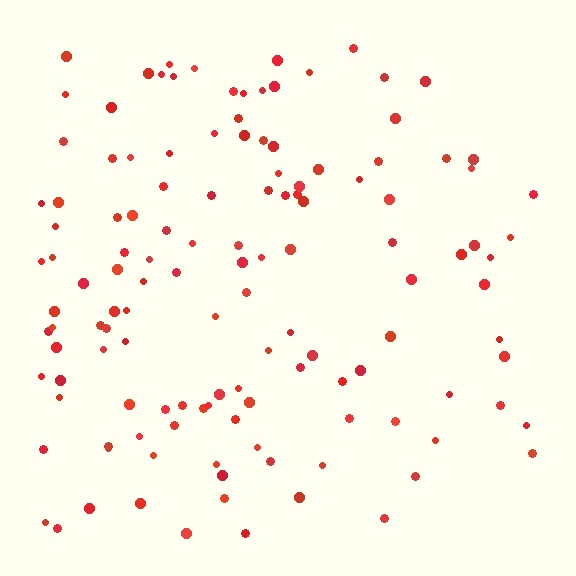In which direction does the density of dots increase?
From right to left, with the left side densest.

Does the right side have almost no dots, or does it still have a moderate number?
Still a moderate number, just noticeably fewer than the left.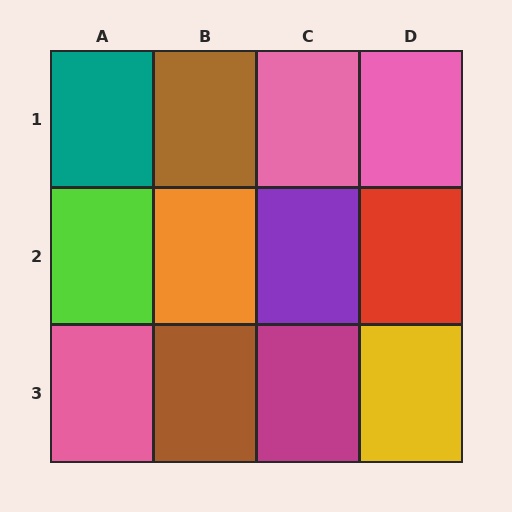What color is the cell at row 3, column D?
Yellow.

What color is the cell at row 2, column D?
Red.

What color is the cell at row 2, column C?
Purple.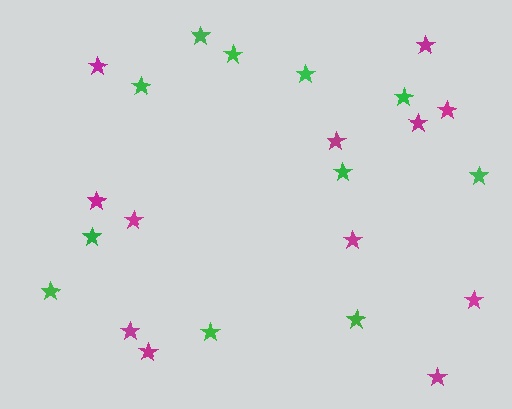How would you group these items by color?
There are 2 groups: one group of green stars (11) and one group of magenta stars (12).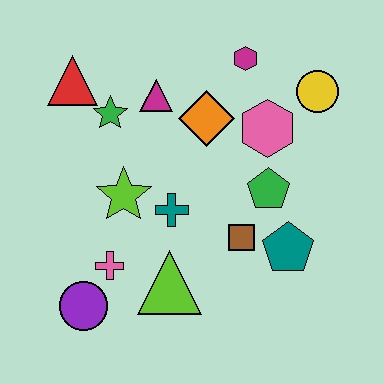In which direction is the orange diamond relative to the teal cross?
The orange diamond is above the teal cross.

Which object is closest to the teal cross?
The lime star is closest to the teal cross.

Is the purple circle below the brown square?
Yes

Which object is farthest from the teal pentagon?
The red triangle is farthest from the teal pentagon.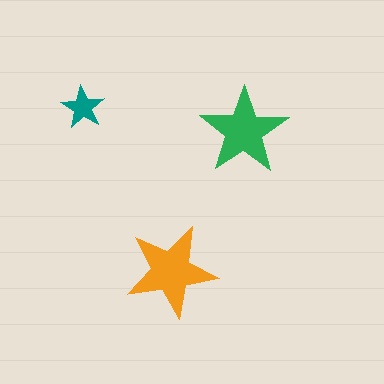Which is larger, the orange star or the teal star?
The orange one.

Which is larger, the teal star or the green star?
The green one.